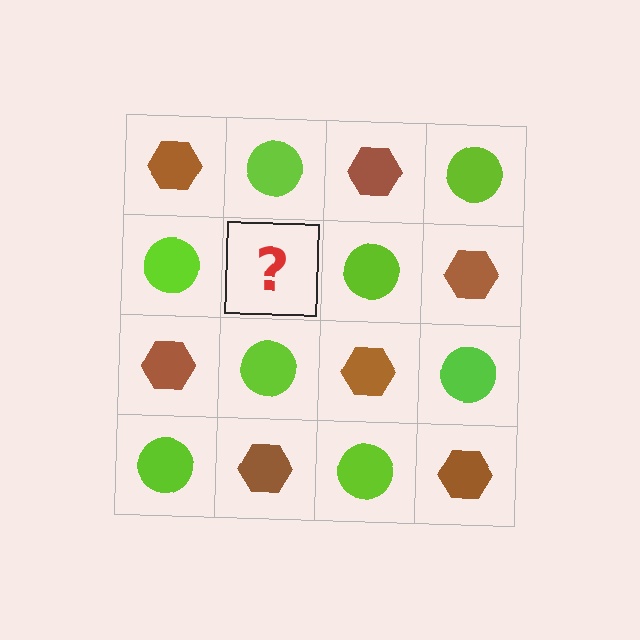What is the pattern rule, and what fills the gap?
The rule is that it alternates brown hexagon and lime circle in a checkerboard pattern. The gap should be filled with a brown hexagon.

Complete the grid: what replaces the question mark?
The question mark should be replaced with a brown hexagon.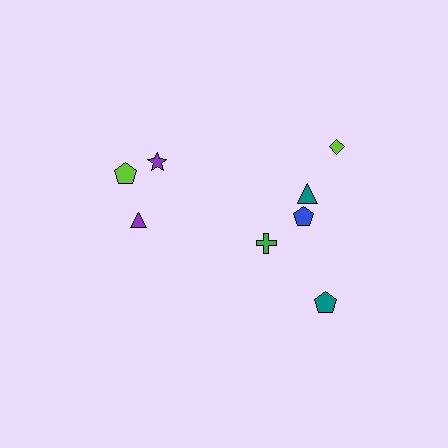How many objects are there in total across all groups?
There are 8 objects.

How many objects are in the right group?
There are 5 objects.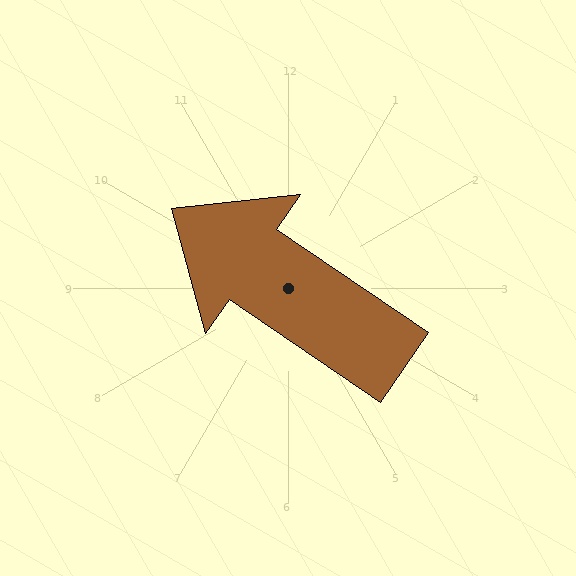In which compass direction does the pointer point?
Northwest.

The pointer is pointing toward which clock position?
Roughly 10 o'clock.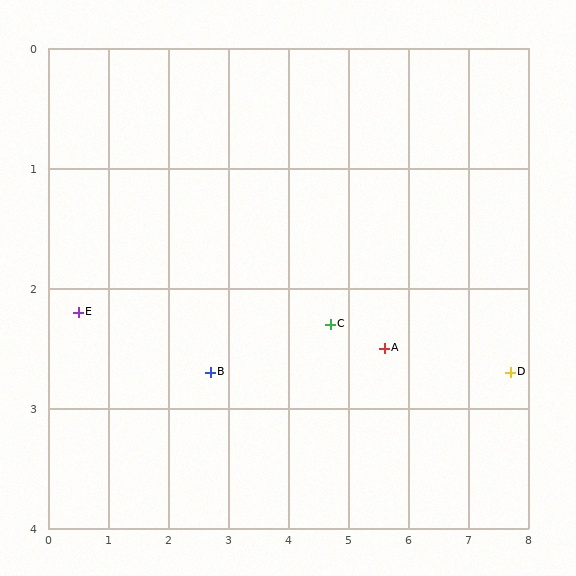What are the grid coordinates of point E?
Point E is at approximately (0.5, 2.2).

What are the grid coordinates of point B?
Point B is at approximately (2.7, 2.7).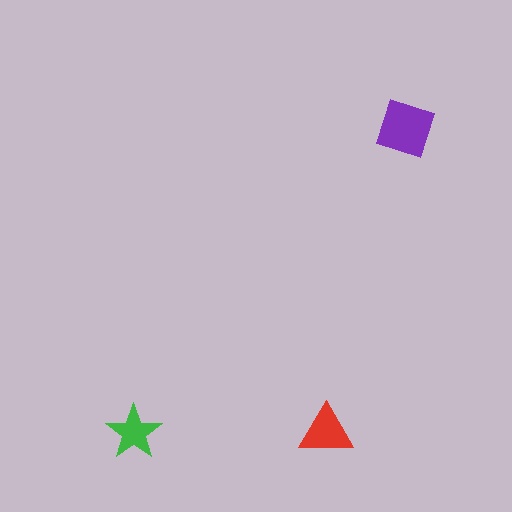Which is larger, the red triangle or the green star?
The red triangle.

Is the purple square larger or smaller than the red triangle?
Larger.